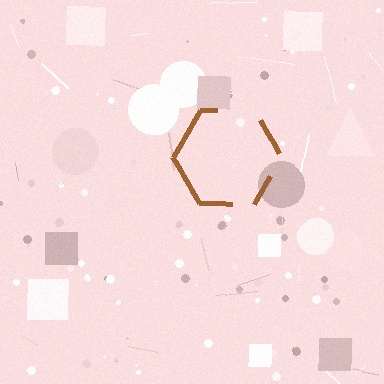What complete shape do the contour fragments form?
The contour fragments form a hexagon.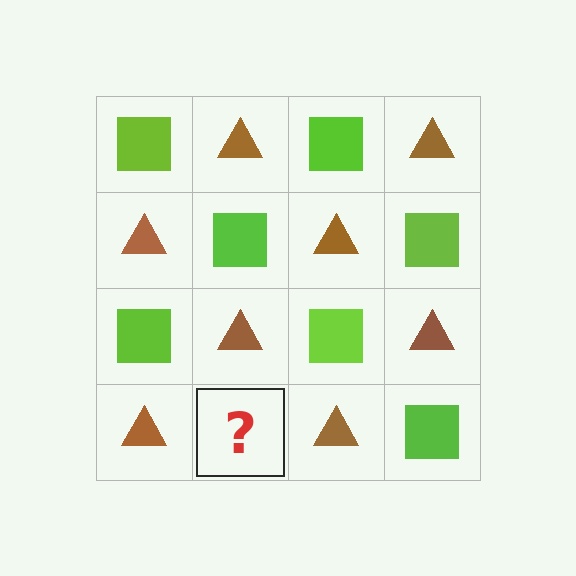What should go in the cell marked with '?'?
The missing cell should contain a lime square.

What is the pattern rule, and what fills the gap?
The rule is that it alternates lime square and brown triangle in a checkerboard pattern. The gap should be filled with a lime square.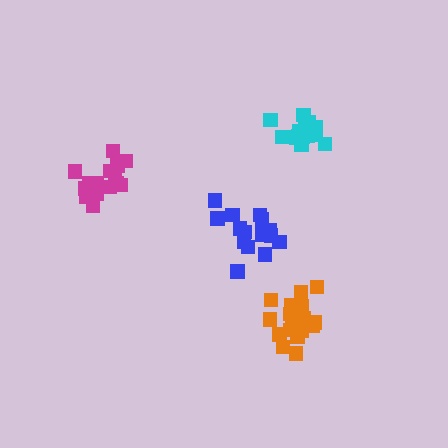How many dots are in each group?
Group 1: 15 dots, Group 2: 17 dots, Group 3: 17 dots, Group 4: 17 dots (66 total).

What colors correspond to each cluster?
The clusters are colored: blue, cyan, magenta, orange.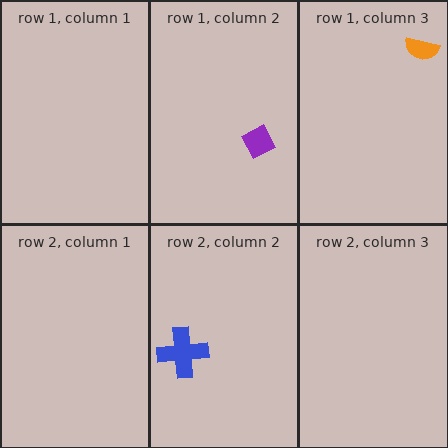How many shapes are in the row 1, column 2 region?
1.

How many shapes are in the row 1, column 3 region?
1.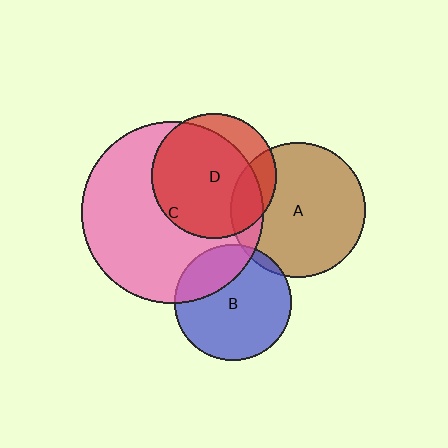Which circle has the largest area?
Circle C (pink).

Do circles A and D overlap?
Yes.